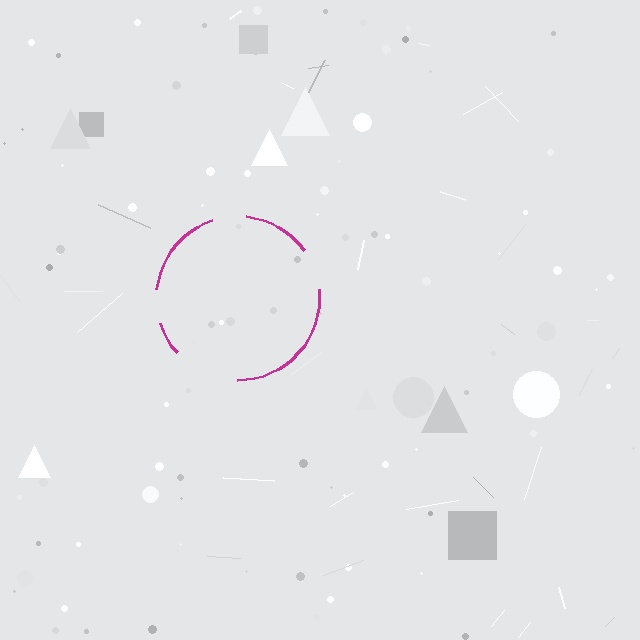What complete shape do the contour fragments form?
The contour fragments form a circle.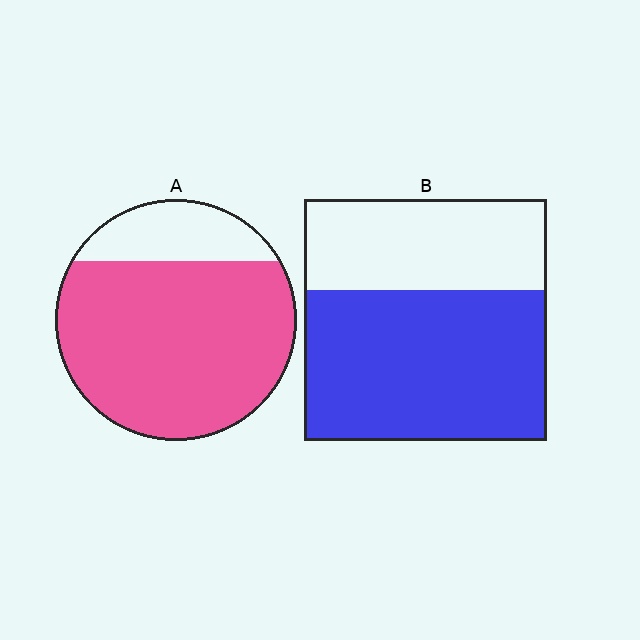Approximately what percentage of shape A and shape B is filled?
A is approximately 80% and B is approximately 60%.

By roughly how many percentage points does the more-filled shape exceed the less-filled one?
By roughly 15 percentage points (A over B).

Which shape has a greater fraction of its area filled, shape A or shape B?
Shape A.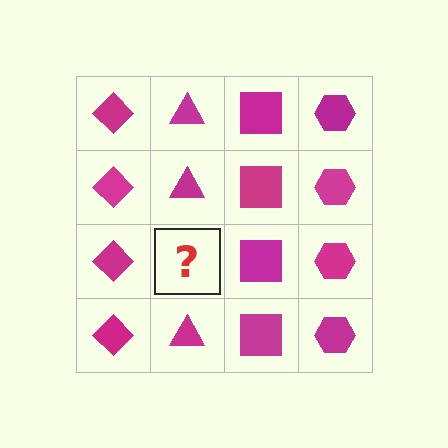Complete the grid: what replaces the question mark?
The question mark should be replaced with a magenta triangle.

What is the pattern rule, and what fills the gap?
The rule is that each column has a consistent shape. The gap should be filled with a magenta triangle.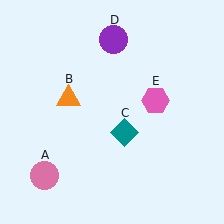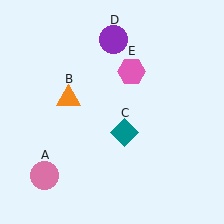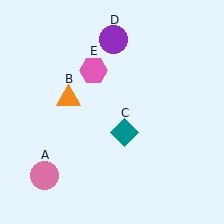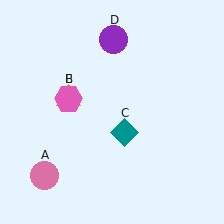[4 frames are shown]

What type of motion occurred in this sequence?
The pink hexagon (object E) rotated counterclockwise around the center of the scene.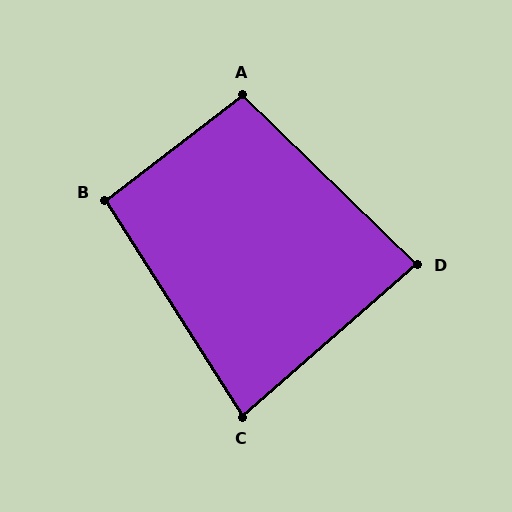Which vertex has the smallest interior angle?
C, at approximately 81 degrees.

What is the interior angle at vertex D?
Approximately 85 degrees (approximately right).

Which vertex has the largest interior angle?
A, at approximately 99 degrees.